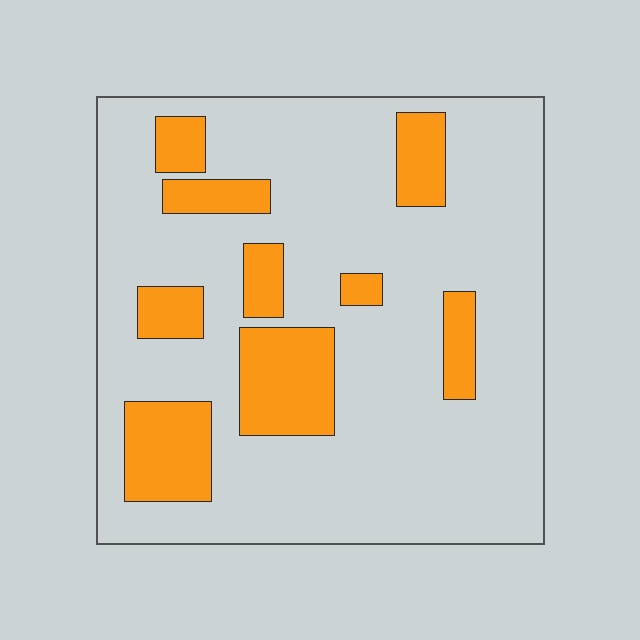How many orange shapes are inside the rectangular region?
9.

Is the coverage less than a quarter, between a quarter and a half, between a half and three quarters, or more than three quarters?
Less than a quarter.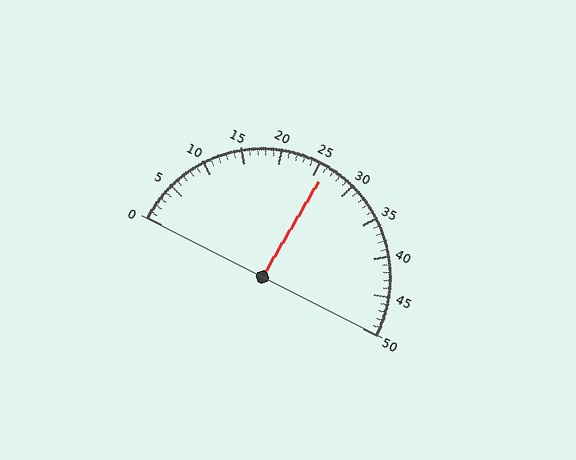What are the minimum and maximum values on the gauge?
The gauge ranges from 0 to 50.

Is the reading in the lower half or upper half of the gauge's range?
The reading is in the upper half of the range (0 to 50).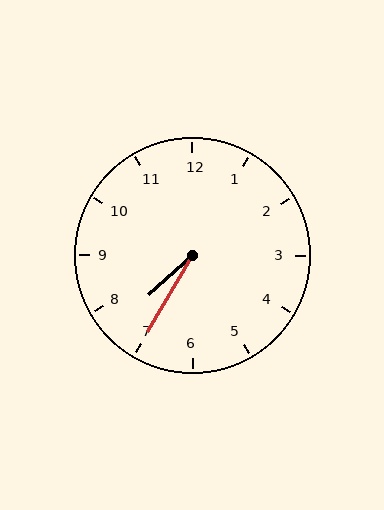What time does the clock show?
7:35.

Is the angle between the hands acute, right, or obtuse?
It is acute.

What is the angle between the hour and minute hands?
Approximately 18 degrees.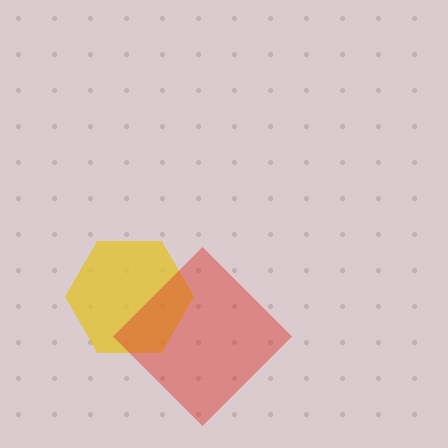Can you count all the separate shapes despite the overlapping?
Yes, there are 2 separate shapes.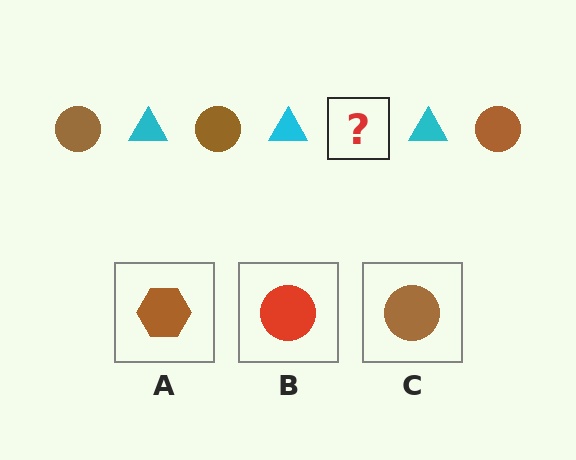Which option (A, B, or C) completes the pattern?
C.